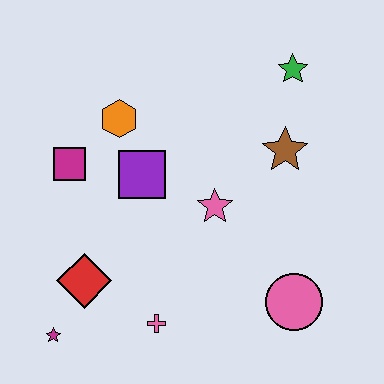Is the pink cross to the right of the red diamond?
Yes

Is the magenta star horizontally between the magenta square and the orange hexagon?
No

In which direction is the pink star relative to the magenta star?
The pink star is to the right of the magenta star.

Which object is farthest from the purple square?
The pink circle is farthest from the purple square.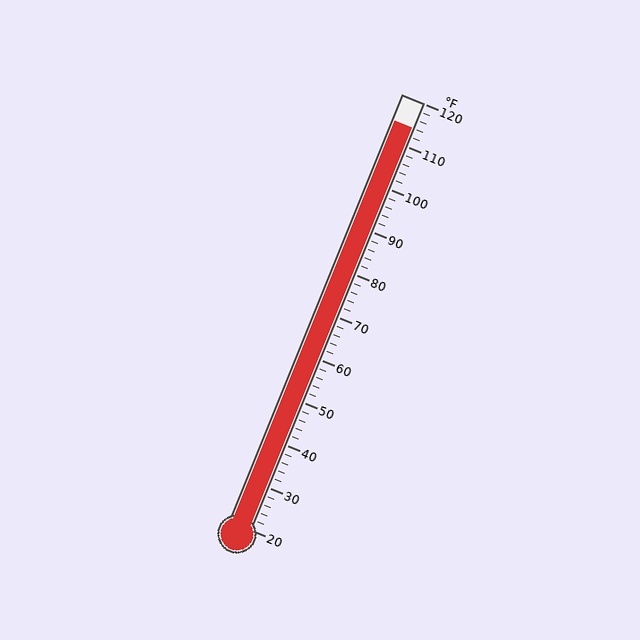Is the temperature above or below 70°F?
The temperature is above 70°F.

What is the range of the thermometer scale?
The thermometer scale ranges from 20°F to 120°F.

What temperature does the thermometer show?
The thermometer shows approximately 114°F.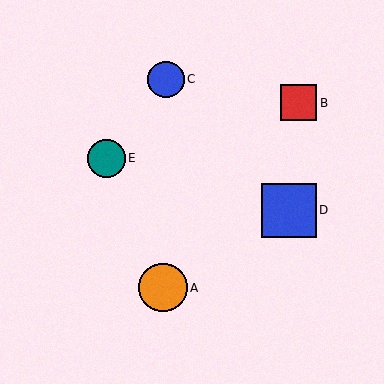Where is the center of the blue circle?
The center of the blue circle is at (166, 79).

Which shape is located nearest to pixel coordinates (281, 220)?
The blue square (labeled D) at (289, 210) is nearest to that location.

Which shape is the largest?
The blue square (labeled D) is the largest.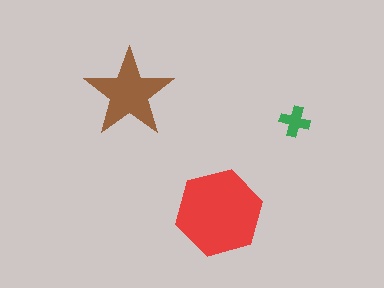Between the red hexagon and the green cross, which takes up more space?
The red hexagon.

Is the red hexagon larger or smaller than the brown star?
Larger.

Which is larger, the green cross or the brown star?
The brown star.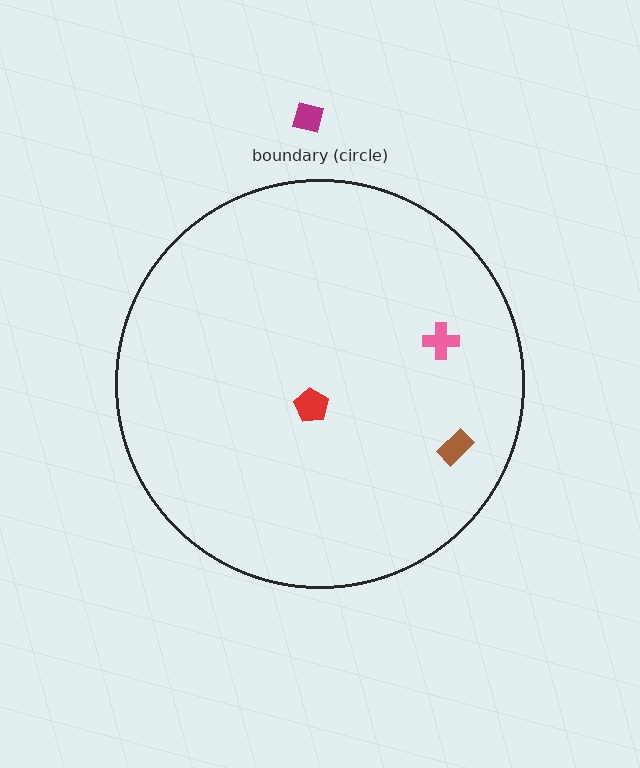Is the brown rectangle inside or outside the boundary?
Inside.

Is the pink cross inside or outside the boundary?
Inside.